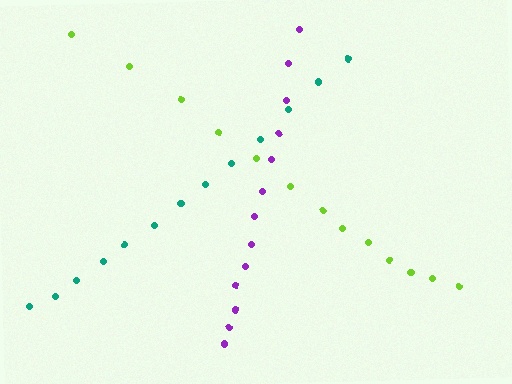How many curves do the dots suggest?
There are 3 distinct paths.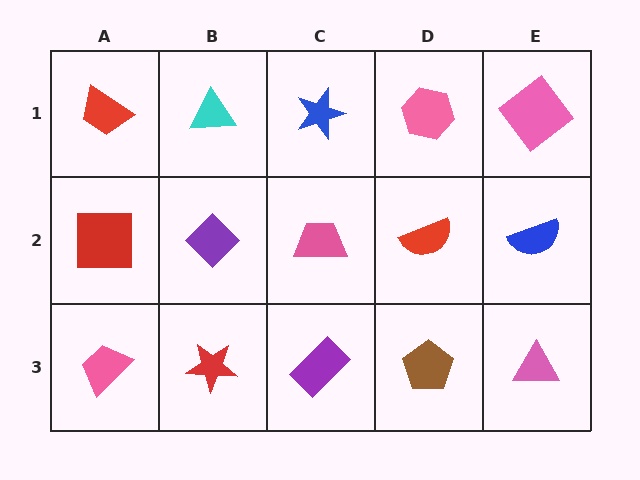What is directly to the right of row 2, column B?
A pink trapezoid.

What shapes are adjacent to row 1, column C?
A pink trapezoid (row 2, column C), a cyan triangle (row 1, column B), a pink hexagon (row 1, column D).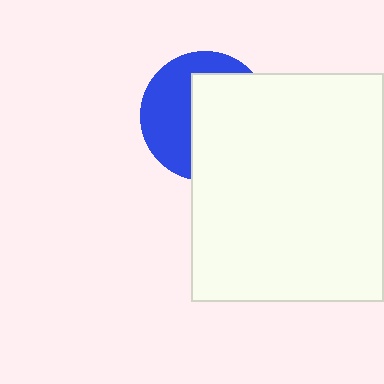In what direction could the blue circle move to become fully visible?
The blue circle could move left. That would shift it out from behind the white rectangle entirely.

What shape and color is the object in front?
The object in front is a white rectangle.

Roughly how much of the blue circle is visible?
A small part of it is visible (roughly 45%).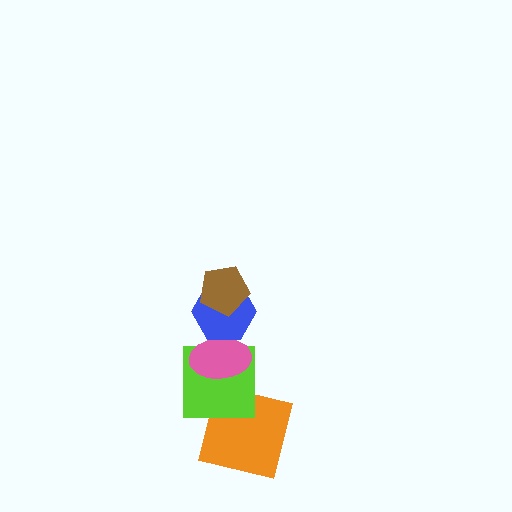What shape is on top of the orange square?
The lime square is on top of the orange square.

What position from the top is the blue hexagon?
The blue hexagon is 2nd from the top.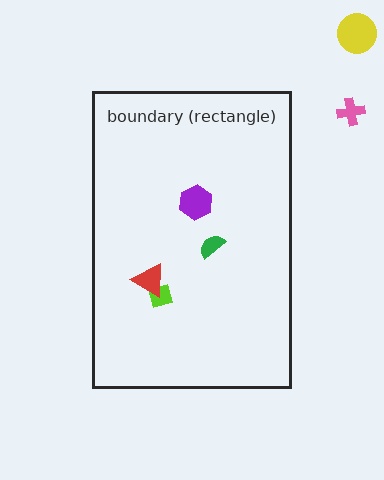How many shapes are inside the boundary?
4 inside, 2 outside.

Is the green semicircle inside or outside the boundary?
Inside.